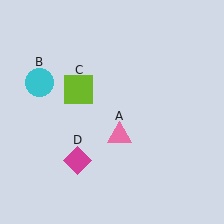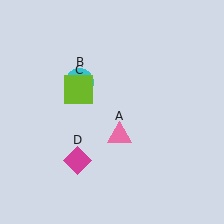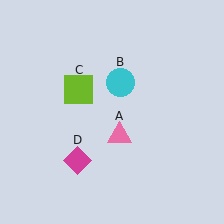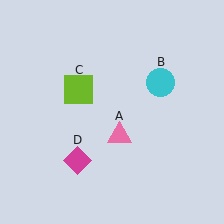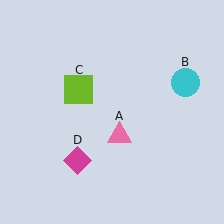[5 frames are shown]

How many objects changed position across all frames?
1 object changed position: cyan circle (object B).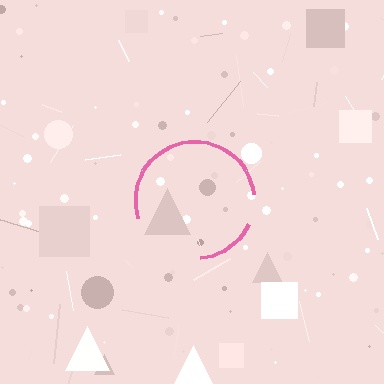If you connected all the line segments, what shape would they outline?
They would outline a circle.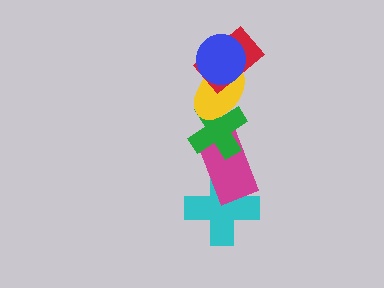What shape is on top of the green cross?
The yellow ellipse is on top of the green cross.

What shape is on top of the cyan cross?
The magenta rectangle is on top of the cyan cross.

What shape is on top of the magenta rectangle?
The green cross is on top of the magenta rectangle.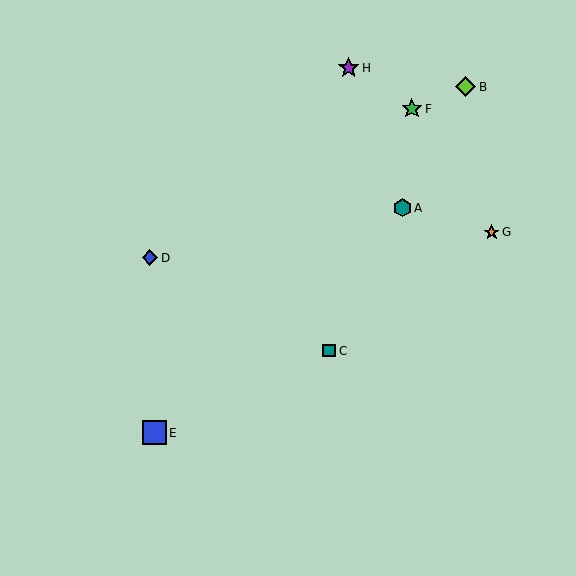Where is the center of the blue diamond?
The center of the blue diamond is at (150, 258).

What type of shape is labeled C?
Shape C is a teal square.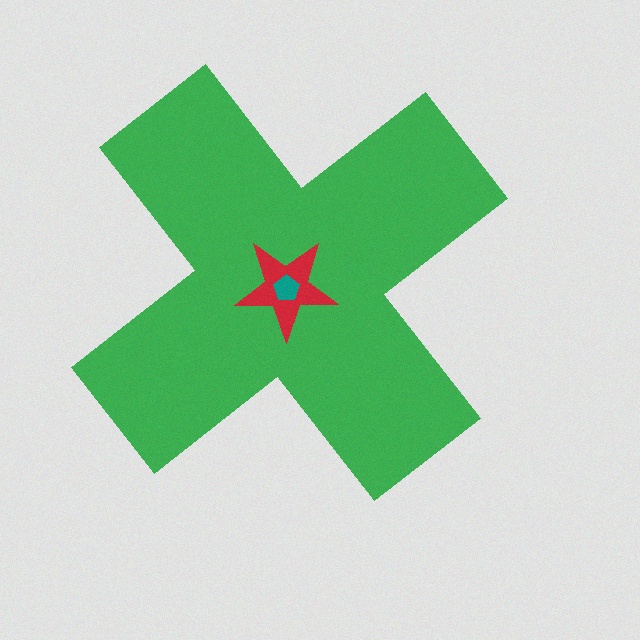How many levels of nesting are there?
3.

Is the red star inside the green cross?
Yes.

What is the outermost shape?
The green cross.